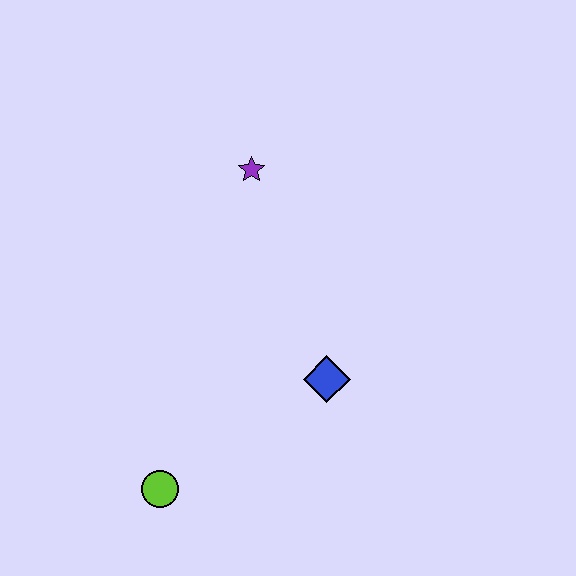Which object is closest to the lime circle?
The blue diamond is closest to the lime circle.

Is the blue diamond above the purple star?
No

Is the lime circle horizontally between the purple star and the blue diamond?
No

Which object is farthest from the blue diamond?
The purple star is farthest from the blue diamond.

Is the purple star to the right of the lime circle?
Yes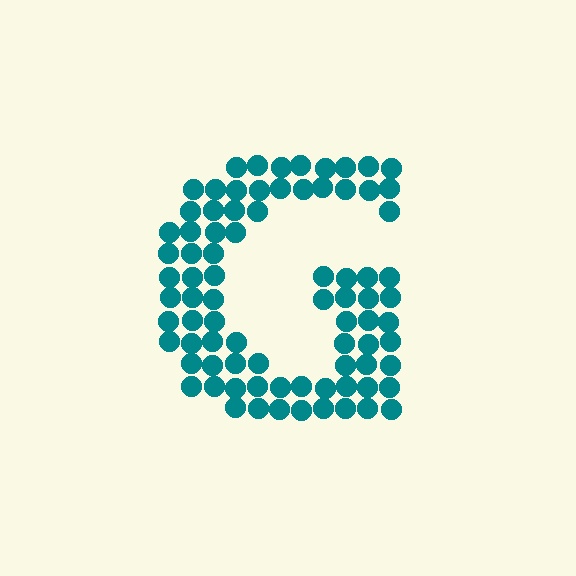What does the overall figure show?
The overall figure shows the letter G.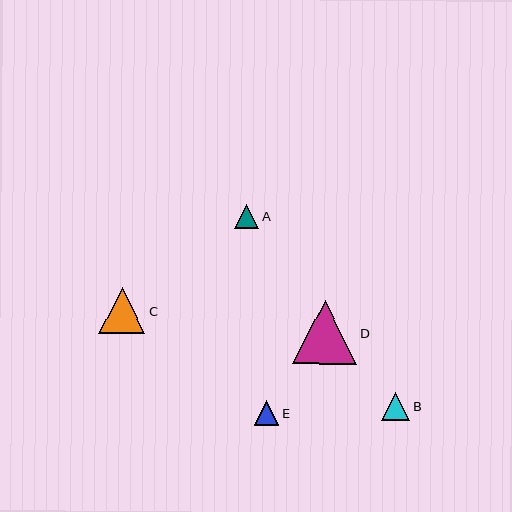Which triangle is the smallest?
Triangle A is the smallest with a size of approximately 24 pixels.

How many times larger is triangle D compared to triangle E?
Triangle D is approximately 2.6 times the size of triangle E.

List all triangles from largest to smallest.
From largest to smallest: D, C, B, E, A.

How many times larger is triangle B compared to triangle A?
Triangle B is approximately 1.2 times the size of triangle A.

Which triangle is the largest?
Triangle D is the largest with a size of approximately 64 pixels.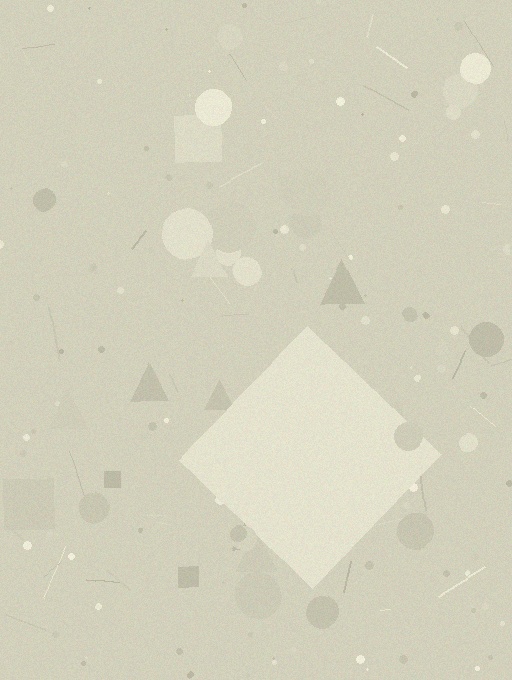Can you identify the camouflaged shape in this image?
The camouflaged shape is a diamond.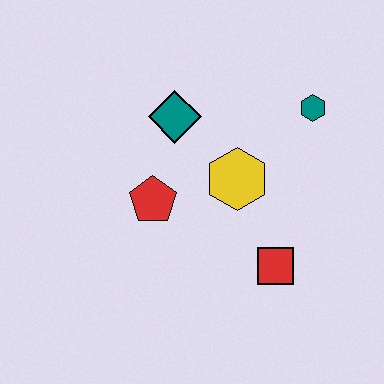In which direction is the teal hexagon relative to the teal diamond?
The teal hexagon is to the right of the teal diamond.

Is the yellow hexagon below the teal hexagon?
Yes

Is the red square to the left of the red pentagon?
No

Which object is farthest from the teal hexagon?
The red pentagon is farthest from the teal hexagon.